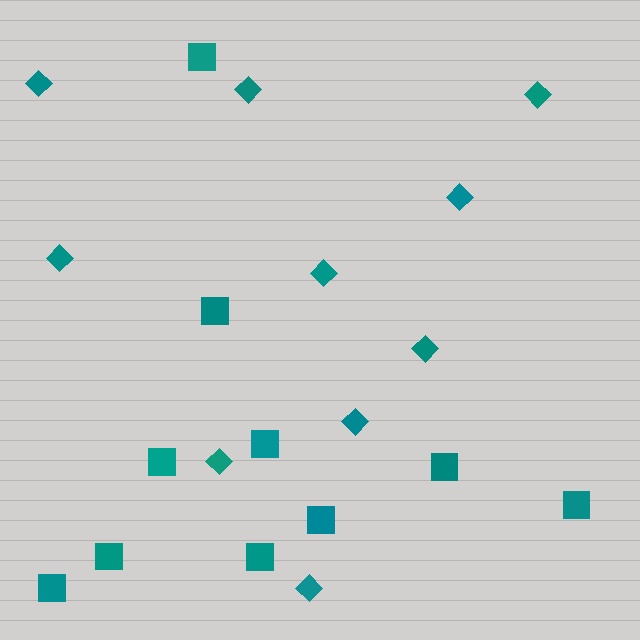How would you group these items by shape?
There are 2 groups: one group of diamonds (10) and one group of squares (10).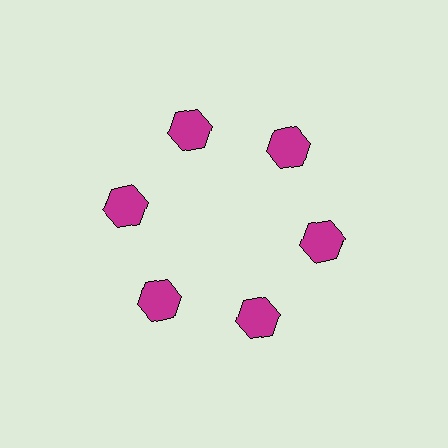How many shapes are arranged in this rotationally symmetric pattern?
There are 6 shapes, arranged in 6 groups of 1.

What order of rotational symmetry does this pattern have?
This pattern has 6-fold rotational symmetry.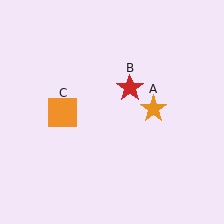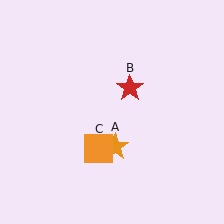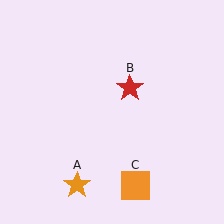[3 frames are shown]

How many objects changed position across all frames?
2 objects changed position: orange star (object A), orange square (object C).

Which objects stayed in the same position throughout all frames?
Red star (object B) remained stationary.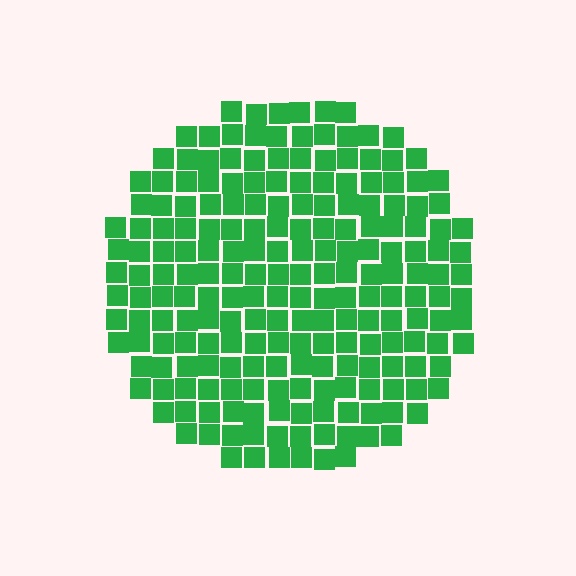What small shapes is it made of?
It is made of small squares.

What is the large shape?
The large shape is a circle.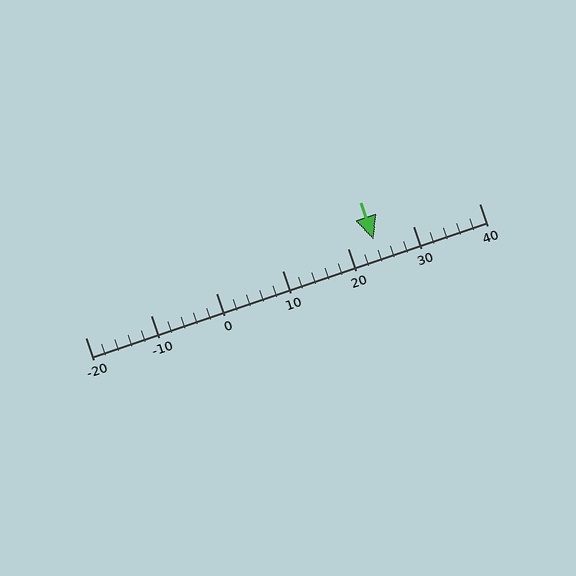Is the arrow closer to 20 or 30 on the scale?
The arrow is closer to 20.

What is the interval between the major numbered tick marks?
The major tick marks are spaced 10 units apart.